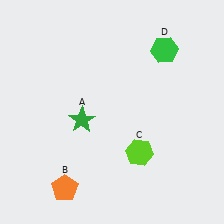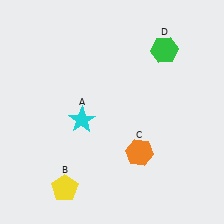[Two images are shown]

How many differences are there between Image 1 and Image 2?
There are 3 differences between the two images.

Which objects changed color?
A changed from green to cyan. B changed from orange to yellow. C changed from lime to orange.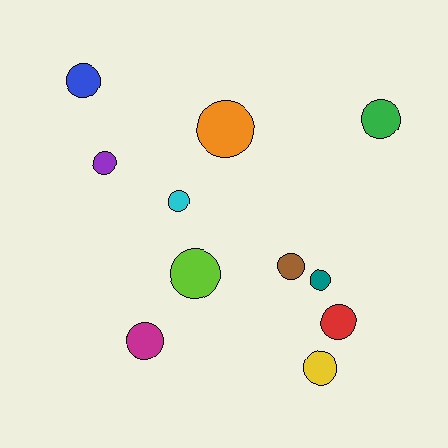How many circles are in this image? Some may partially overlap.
There are 11 circles.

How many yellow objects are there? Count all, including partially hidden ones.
There is 1 yellow object.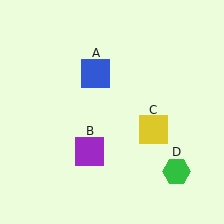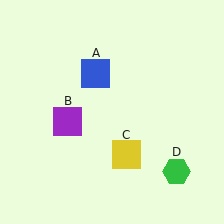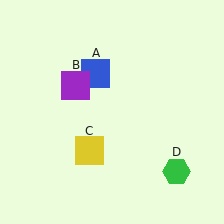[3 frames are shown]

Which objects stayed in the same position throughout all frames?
Blue square (object A) and green hexagon (object D) remained stationary.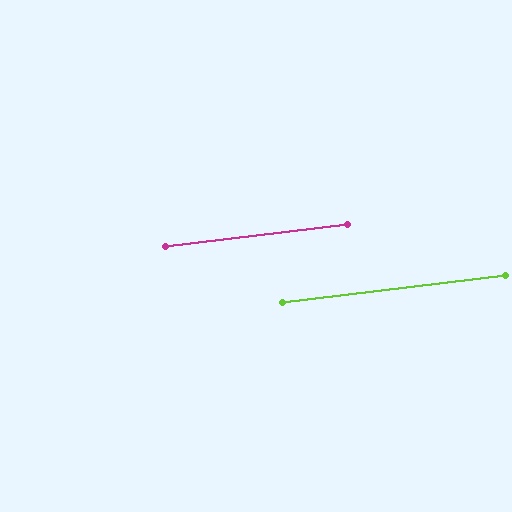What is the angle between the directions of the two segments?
Approximately 0 degrees.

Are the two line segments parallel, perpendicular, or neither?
Parallel — their directions differ by only 0.2°.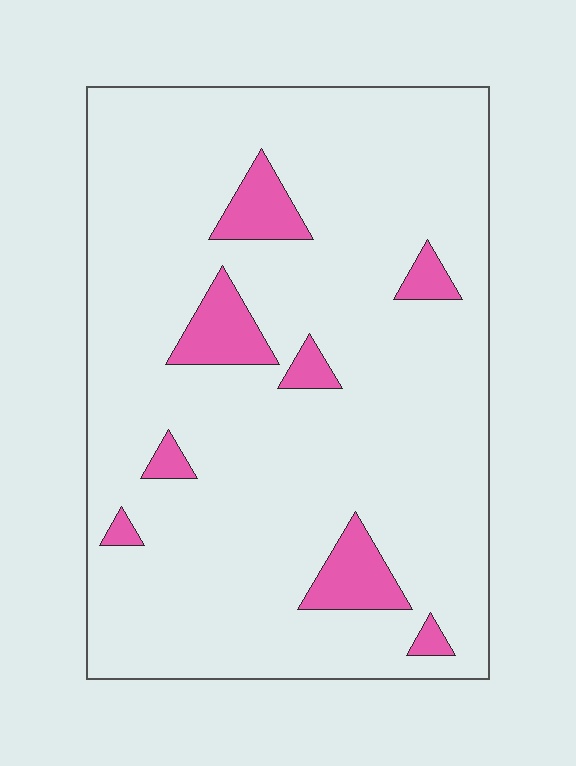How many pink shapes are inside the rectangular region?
8.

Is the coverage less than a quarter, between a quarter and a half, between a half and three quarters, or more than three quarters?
Less than a quarter.